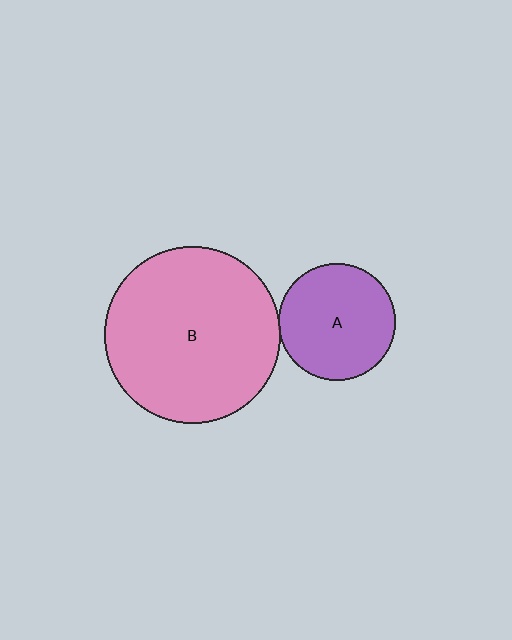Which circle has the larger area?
Circle B (pink).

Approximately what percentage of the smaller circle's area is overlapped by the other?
Approximately 5%.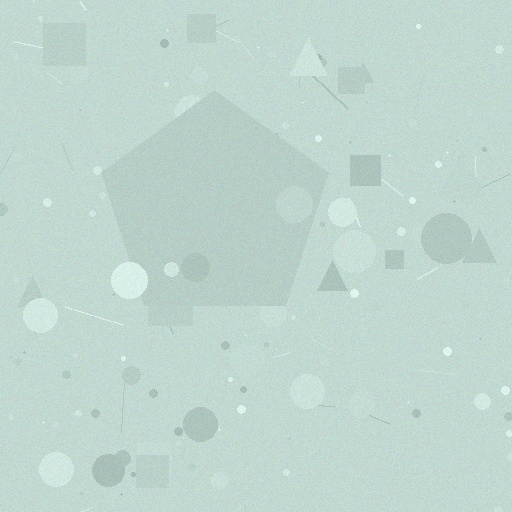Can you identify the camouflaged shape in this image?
The camouflaged shape is a pentagon.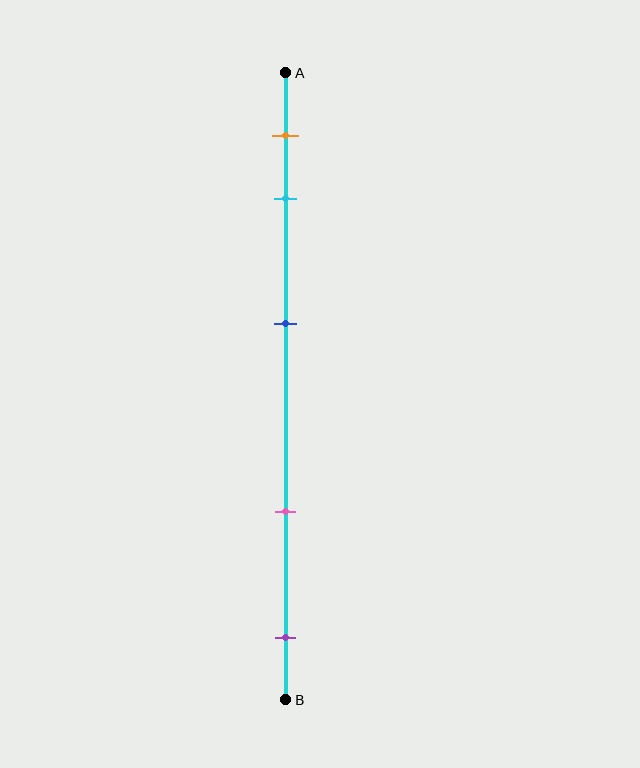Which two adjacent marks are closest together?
The orange and cyan marks are the closest adjacent pair.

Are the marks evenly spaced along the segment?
No, the marks are not evenly spaced.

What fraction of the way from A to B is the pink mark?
The pink mark is approximately 70% (0.7) of the way from A to B.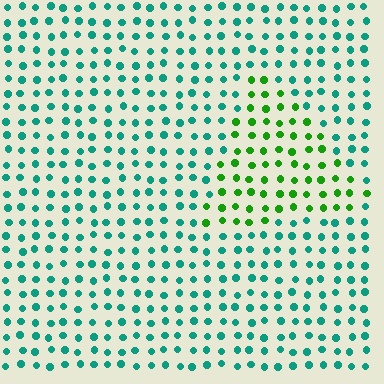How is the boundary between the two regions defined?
The boundary is defined purely by a slight shift in hue (about 51 degrees). Spacing, size, and orientation are identical on both sides.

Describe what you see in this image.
The image is filled with small teal elements in a uniform arrangement. A triangle-shaped region is visible where the elements are tinted to a slightly different hue, forming a subtle color boundary.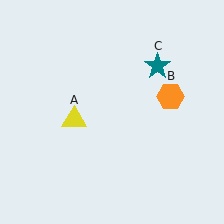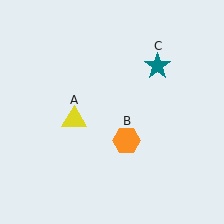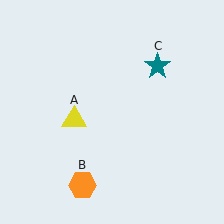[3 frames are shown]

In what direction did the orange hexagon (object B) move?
The orange hexagon (object B) moved down and to the left.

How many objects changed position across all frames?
1 object changed position: orange hexagon (object B).